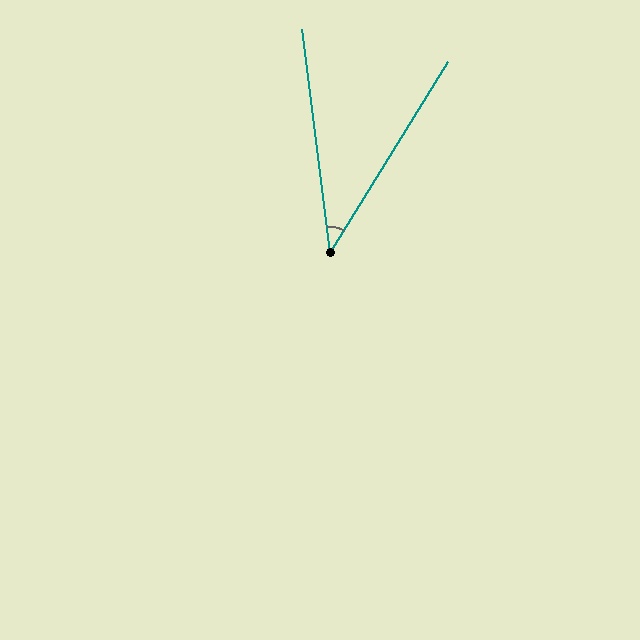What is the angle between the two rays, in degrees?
Approximately 39 degrees.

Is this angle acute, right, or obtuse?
It is acute.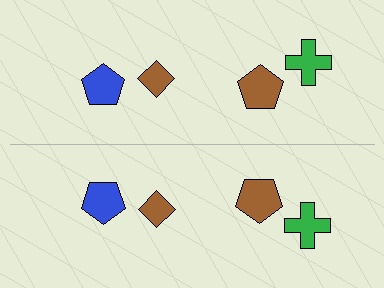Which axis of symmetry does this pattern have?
The pattern has a horizontal axis of symmetry running through the center of the image.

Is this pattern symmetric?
Yes, this pattern has bilateral (reflection) symmetry.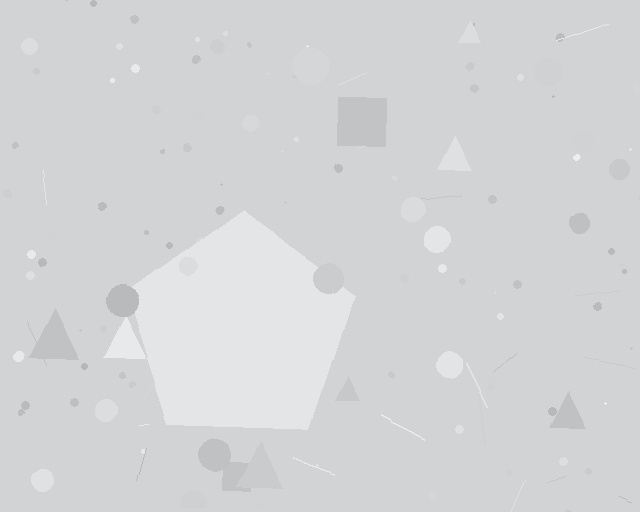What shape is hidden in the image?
A pentagon is hidden in the image.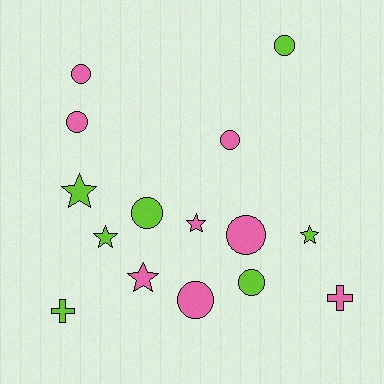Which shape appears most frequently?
Circle, with 8 objects.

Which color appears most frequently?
Pink, with 8 objects.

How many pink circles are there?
There are 5 pink circles.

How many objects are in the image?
There are 15 objects.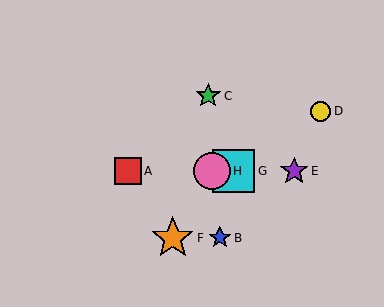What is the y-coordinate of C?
Object C is at y≈96.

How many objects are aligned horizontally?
4 objects (A, E, G, H) are aligned horizontally.